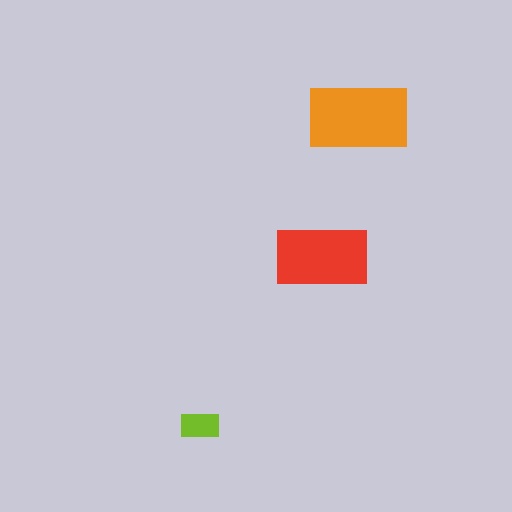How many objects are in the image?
There are 3 objects in the image.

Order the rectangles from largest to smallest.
the orange one, the red one, the lime one.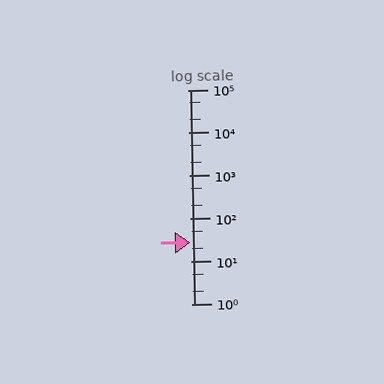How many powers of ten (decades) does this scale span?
The scale spans 5 decades, from 1 to 100000.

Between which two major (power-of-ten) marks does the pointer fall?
The pointer is between 10 and 100.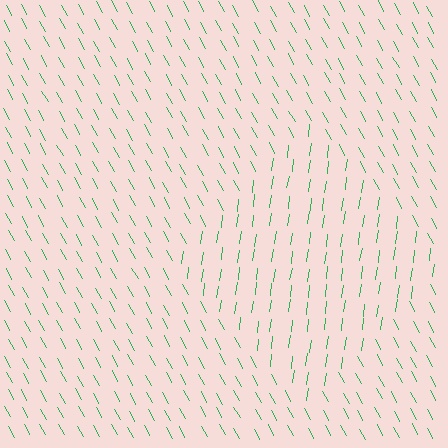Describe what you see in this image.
The image is filled with small green line segments. A diamond region in the image has lines oriented differently from the surrounding lines, creating a visible texture boundary.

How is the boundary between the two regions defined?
The boundary is defined purely by a change in line orientation (approximately 37 degrees difference). All lines are the same color and thickness.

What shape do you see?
I see a diamond.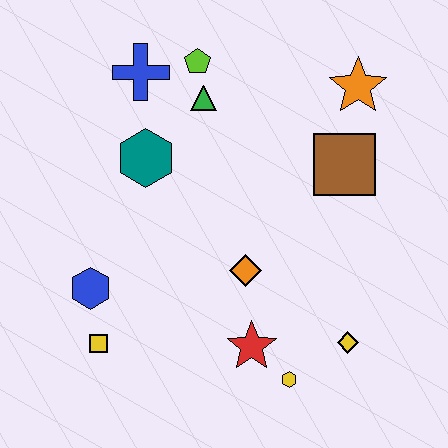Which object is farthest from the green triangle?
The yellow hexagon is farthest from the green triangle.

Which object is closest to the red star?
The yellow hexagon is closest to the red star.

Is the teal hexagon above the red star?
Yes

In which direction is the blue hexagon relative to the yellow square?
The blue hexagon is above the yellow square.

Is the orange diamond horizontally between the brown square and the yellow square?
Yes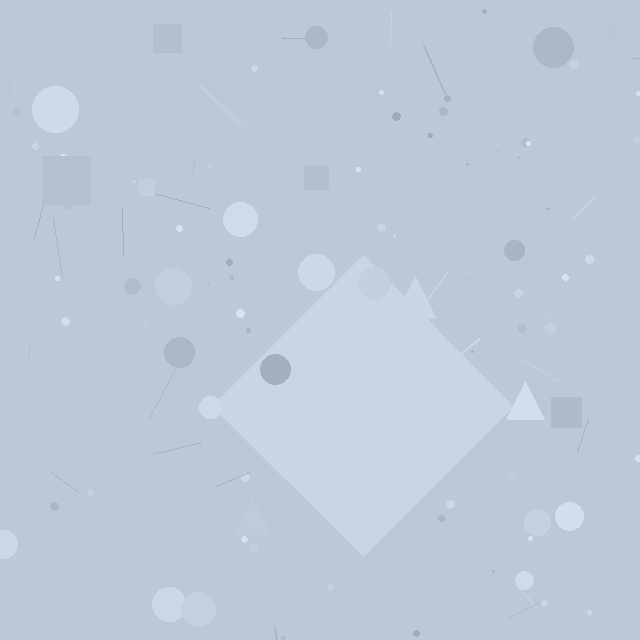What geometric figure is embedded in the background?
A diamond is embedded in the background.